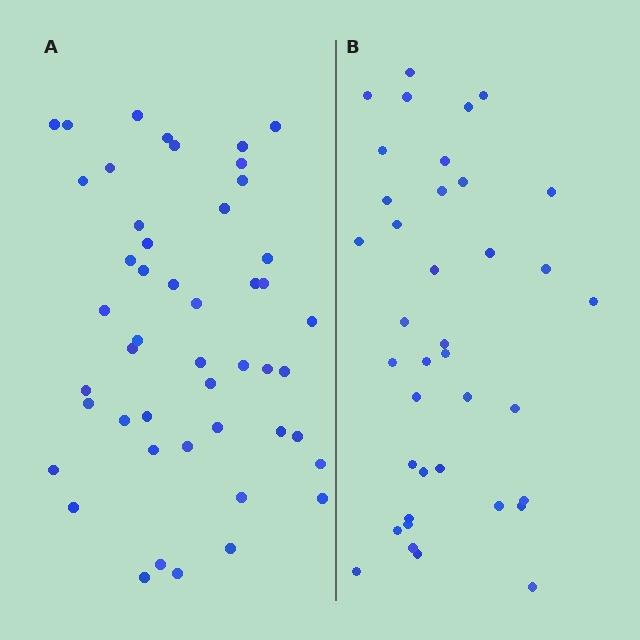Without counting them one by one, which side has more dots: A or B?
Region A (the left region) has more dots.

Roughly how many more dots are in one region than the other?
Region A has roughly 10 or so more dots than region B.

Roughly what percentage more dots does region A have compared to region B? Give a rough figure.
About 25% more.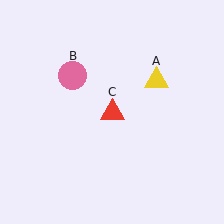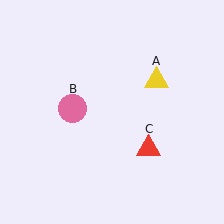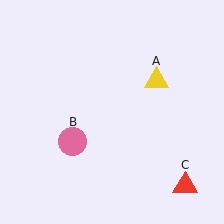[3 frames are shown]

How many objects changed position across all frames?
2 objects changed position: pink circle (object B), red triangle (object C).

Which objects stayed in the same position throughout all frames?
Yellow triangle (object A) remained stationary.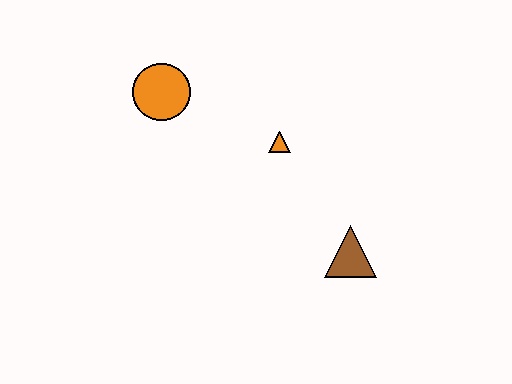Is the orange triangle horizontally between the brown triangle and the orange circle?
Yes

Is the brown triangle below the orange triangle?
Yes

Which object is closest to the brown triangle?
The orange triangle is closest to the brown triangle.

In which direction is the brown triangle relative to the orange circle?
The brown triangle is to the right of the orange circle.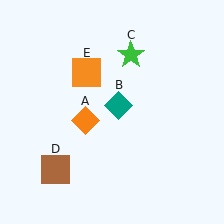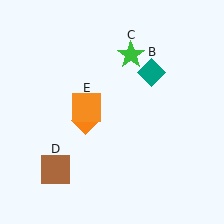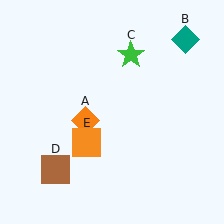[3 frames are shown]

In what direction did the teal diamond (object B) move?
The teal diamond (object B) moved up and to the right.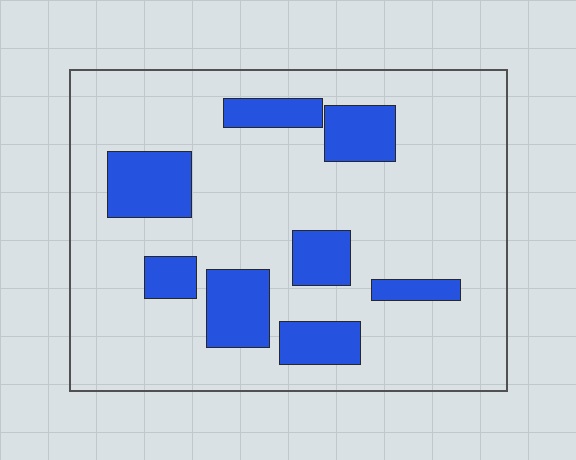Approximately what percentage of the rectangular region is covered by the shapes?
Approximately 20%.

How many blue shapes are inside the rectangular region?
8.